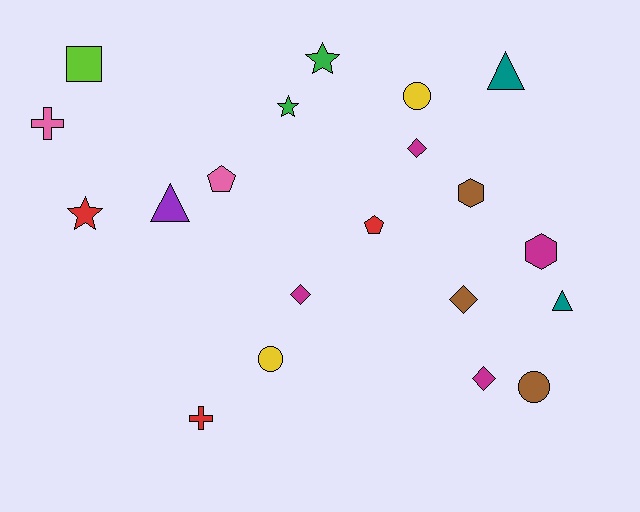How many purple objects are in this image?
There is 1 purple object.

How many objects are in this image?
There are 20 objects.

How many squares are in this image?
There is 1 square.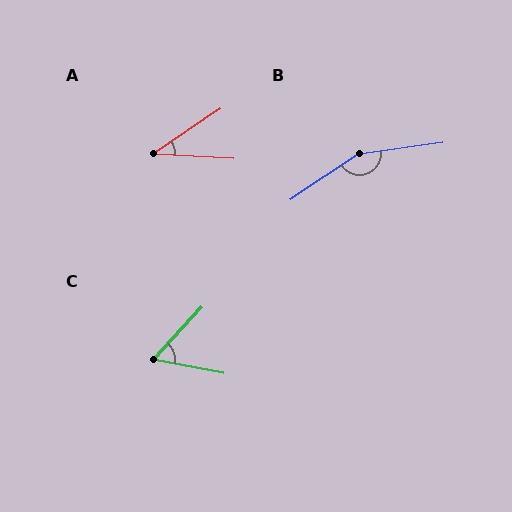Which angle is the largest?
B, at approximately 154 degrees.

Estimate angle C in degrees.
Approximately 58 degrees.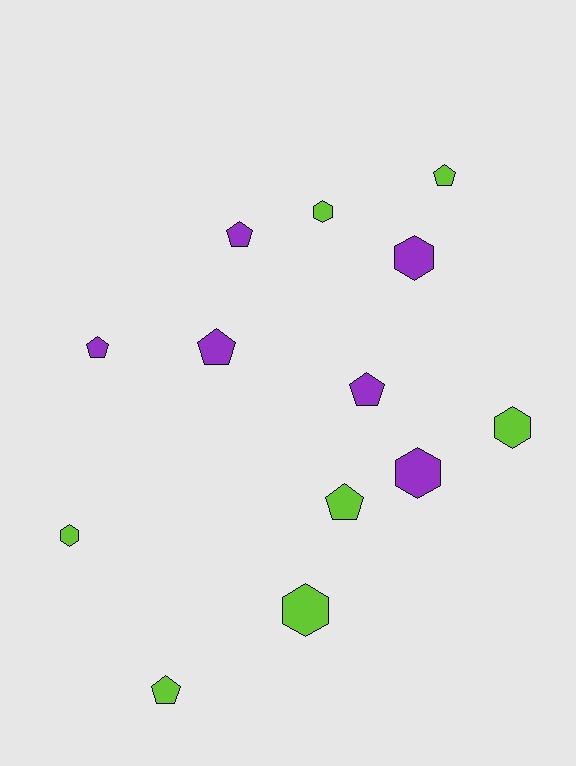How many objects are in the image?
There are 13 objects.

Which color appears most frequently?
Lime, with 7 objects.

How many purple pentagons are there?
There are 4 purple pentagons.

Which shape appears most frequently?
Pentagon, with 7 objects.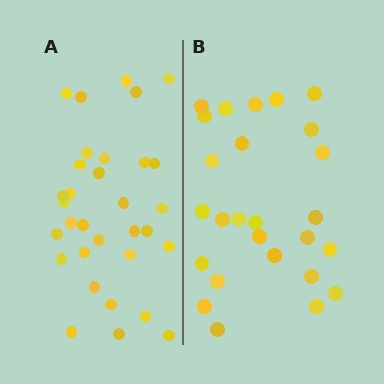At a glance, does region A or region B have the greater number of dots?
Region A (the left region) has more dots.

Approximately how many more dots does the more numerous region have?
Region A has about 6 more dots than region B.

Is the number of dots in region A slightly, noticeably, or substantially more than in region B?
Region A has only slightly more — the two regions are fairly close. The ratio is roughly 1.2 to 1.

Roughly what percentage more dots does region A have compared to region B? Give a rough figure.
About 25% more.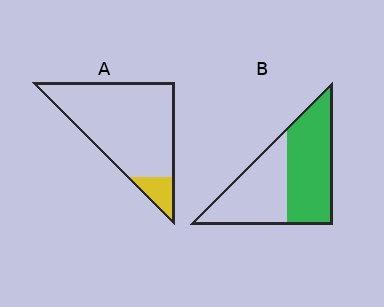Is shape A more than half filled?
No.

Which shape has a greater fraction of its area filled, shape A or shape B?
Shape B.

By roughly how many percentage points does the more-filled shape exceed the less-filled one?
By roughly 40 percentage points (B over A).